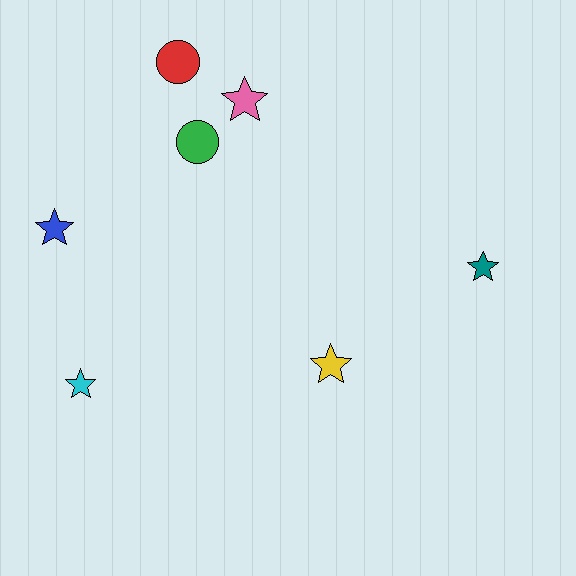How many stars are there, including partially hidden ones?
There are 5 stars.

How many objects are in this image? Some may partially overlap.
There are 7 objects.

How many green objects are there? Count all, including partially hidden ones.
There is 1 green object.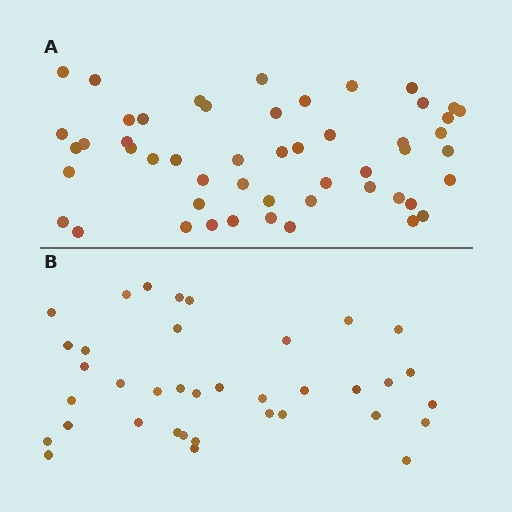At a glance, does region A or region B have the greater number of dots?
Region A (the top region) has more dots.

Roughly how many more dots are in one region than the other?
Region A has approximately 15 more dots than region B.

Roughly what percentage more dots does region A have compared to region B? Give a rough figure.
About 40% more.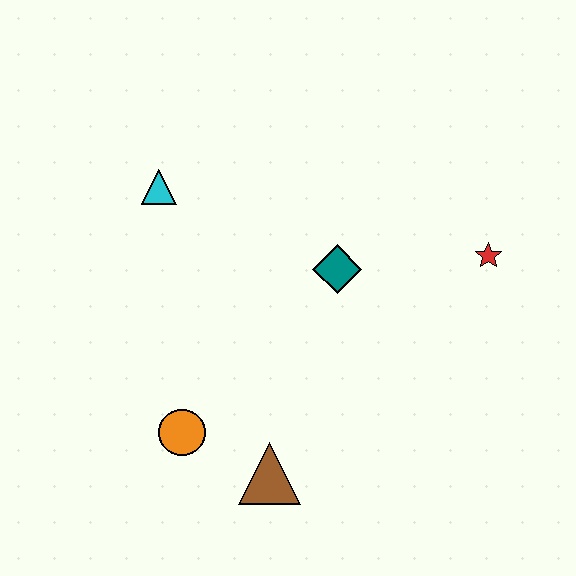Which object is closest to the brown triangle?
The orange circle is closest to the brown triangle.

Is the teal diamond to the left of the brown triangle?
No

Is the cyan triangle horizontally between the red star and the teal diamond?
No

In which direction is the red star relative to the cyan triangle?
The red star is to the right of the cyan triangle.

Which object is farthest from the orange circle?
The red star is farthest from the orange circle.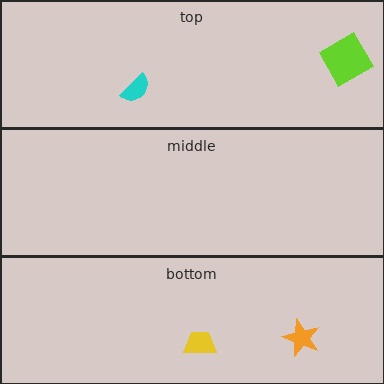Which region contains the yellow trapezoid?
The bottom region.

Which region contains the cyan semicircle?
The top region.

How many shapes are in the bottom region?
2.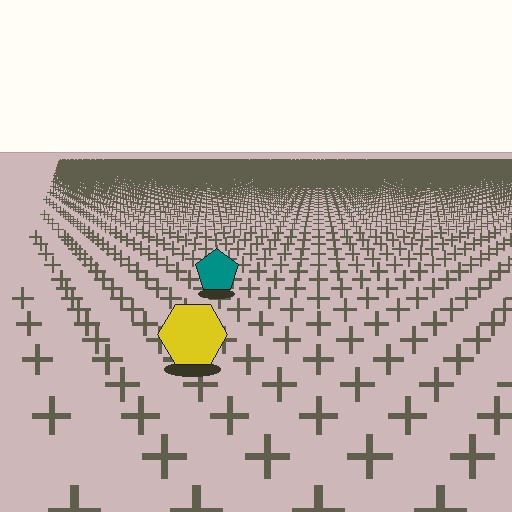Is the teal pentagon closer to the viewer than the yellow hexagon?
No. The yellow hexagon is closer — you can tell from the texture gradient: the ground texture is coarser near it.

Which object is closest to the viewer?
The yellow hexagon is closest. The texture marks near it are larger and more spread out.